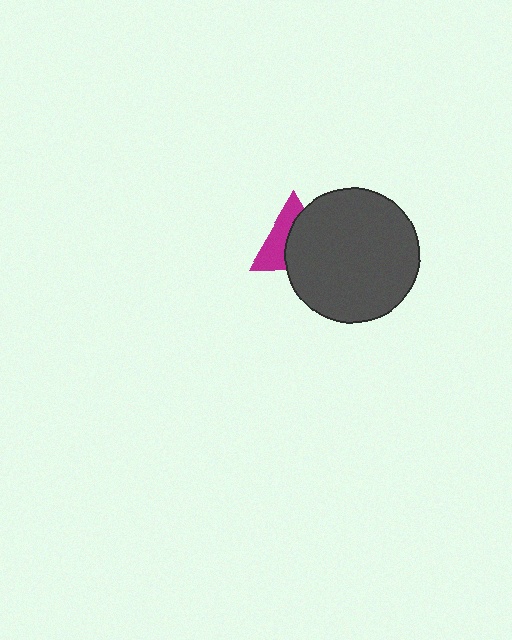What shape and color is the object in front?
The object in front is a dark gray circle.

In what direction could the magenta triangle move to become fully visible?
The magenta triangle could move left. That would shift it out from behind the dark gray circle entirely.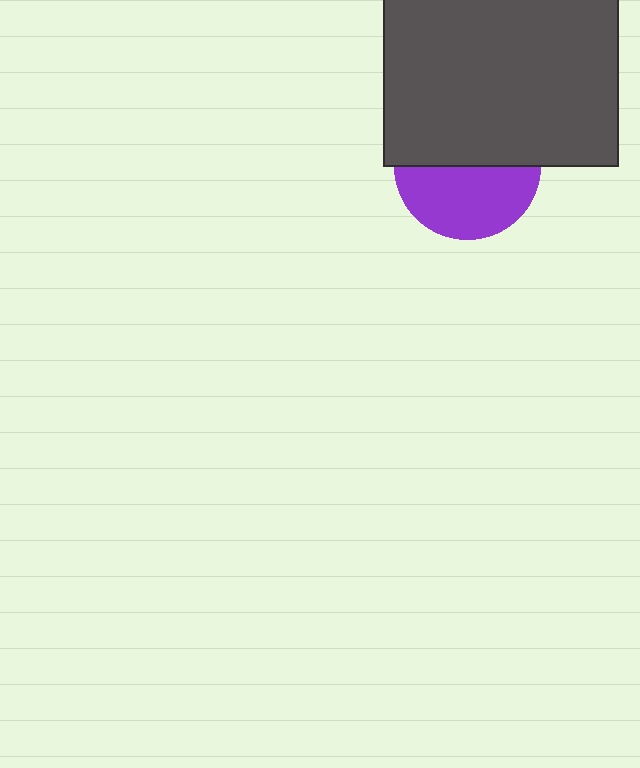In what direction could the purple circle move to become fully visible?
The purple circle could move down. That would shift it out from behind the dark gray rectangle entirely.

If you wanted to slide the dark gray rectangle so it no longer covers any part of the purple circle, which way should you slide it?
Slide it up — that is the most direct way to separate the two shapes.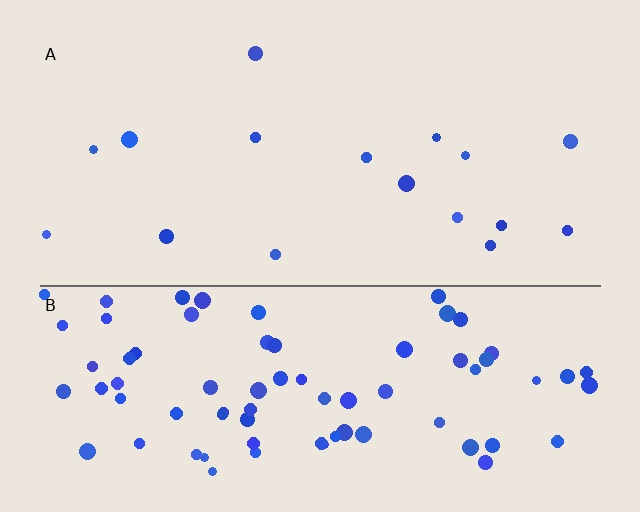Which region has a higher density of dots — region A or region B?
B (the bottom).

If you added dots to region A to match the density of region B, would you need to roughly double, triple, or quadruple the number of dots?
Approximately quadruple.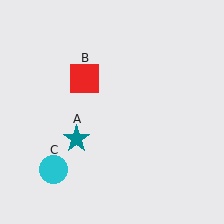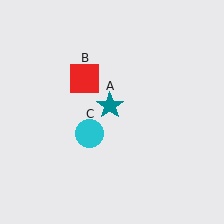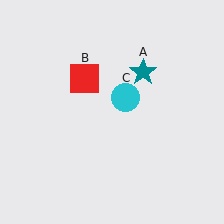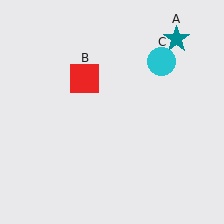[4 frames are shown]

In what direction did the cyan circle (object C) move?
The cyan circle (object C) moved up and to the right.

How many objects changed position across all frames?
2 objects changed position: teal star (object A), cyan circle (object C).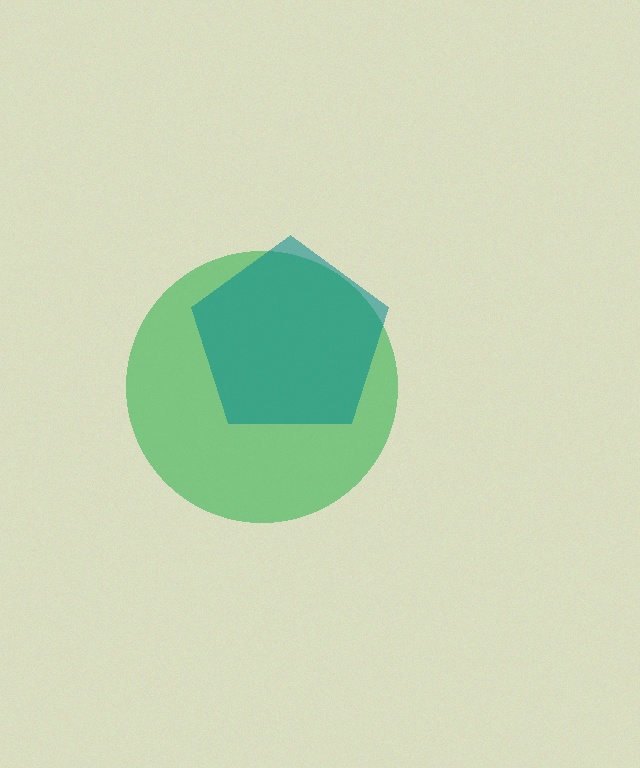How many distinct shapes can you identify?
There are 2 distinct shapes: a green circle, a teal pentagon.